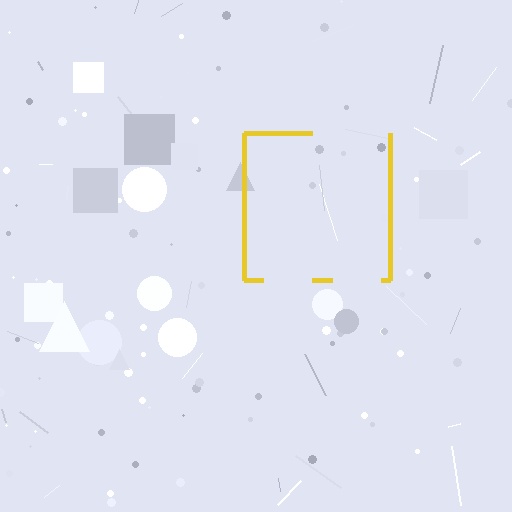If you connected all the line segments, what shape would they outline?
They would outline a square.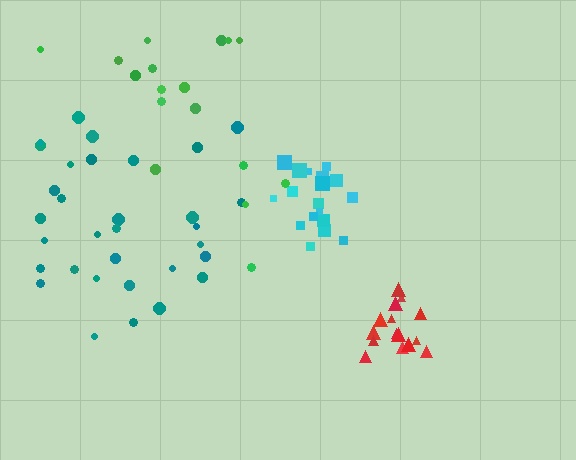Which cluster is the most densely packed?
Cyan.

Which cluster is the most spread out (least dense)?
Green.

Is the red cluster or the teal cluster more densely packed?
Red.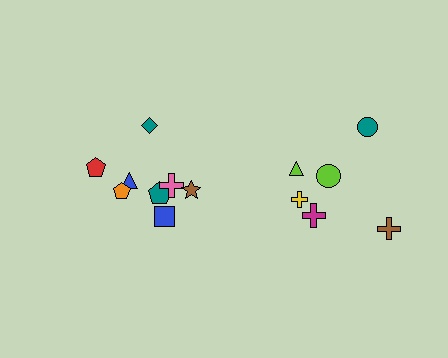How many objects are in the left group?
There are 8 objects.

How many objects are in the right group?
There are 6 objects.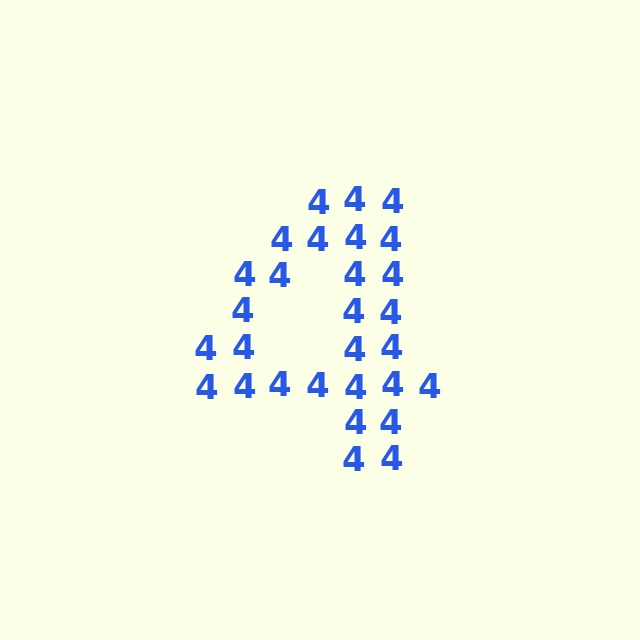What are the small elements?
The small elements are digit 4's.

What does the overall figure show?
The overall figure shows the digit 4.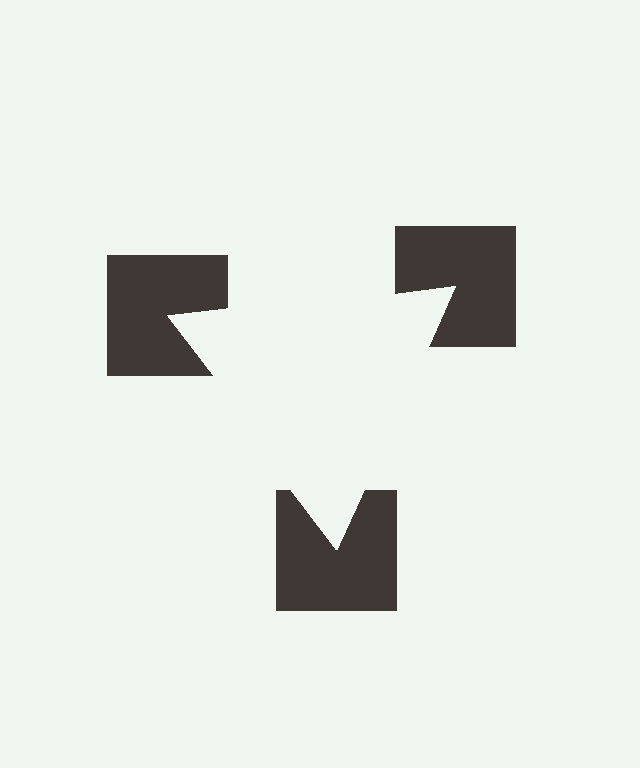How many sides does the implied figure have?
3 sides.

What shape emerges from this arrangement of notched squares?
An illusory triangle — its edges are inferred from the aligned wedge cuts in the notched squares, not physically drawn.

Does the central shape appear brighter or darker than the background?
It typically appears slightly brighter than the background, even though no actual brightness change is drawn.